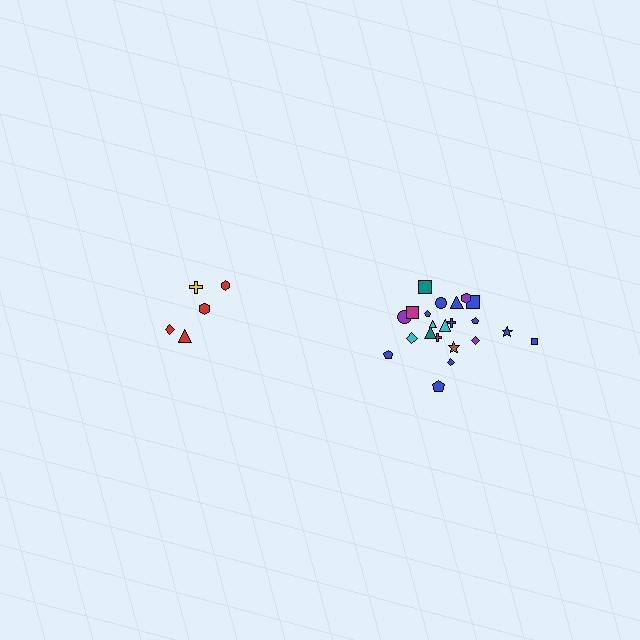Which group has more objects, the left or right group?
The right group.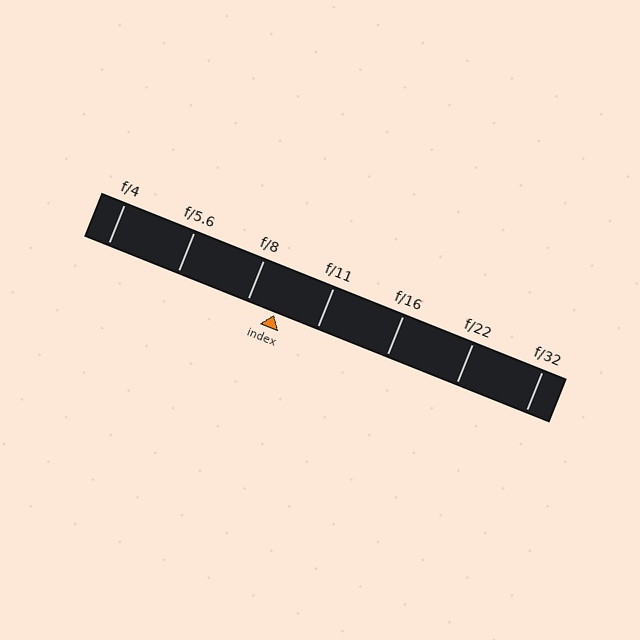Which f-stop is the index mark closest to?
The index mark is closest to f/8.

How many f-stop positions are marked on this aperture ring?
There are 7 f-stop positions marked.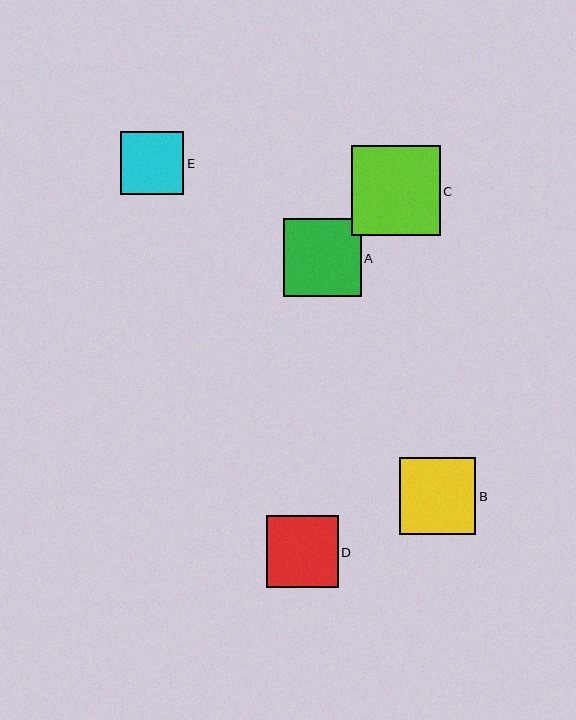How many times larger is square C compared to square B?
Square C is approximately 1.2 times the size of square B.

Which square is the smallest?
Square E is the smallest with a size of approximately 63 pixels.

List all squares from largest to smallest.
From largest to smallest: C, A, B, D, E.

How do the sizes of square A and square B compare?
Square A and square B are approximately the same size.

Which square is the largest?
Square C is the largest with a size of approximately 89 pixels.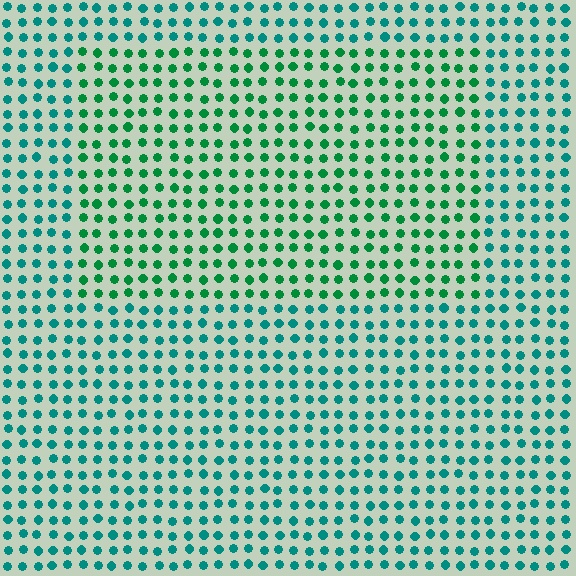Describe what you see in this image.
The image is filled with small teal elements in a uniform arrangement. A rectangle-shaped region is visible where the elements are tinted to a slightly different hue, forming a subtle color boundary.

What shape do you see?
I see a rectangle.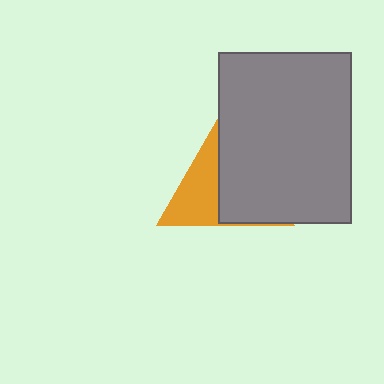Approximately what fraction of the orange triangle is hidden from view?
Roughly 59% of the orange triangle is hidden behind the gray rectangle.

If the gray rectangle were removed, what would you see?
You would see the complete orange triangle.